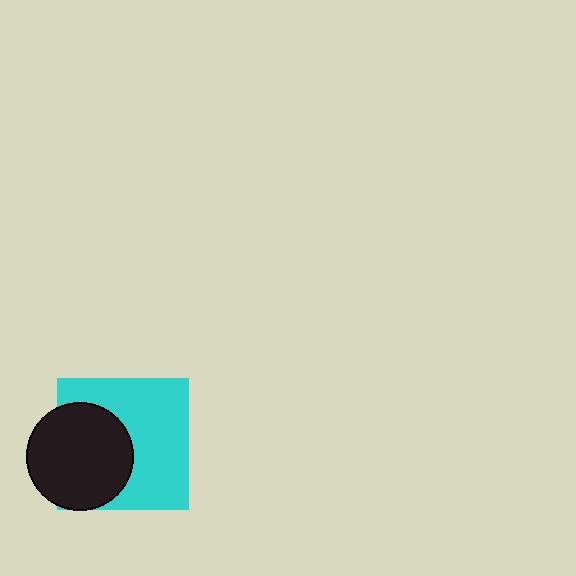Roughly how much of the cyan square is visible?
About half of it is visible (roughly 60%).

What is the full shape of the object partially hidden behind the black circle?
The partially hidden object is a cyan square.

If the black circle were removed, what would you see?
You would see the complete cyan square.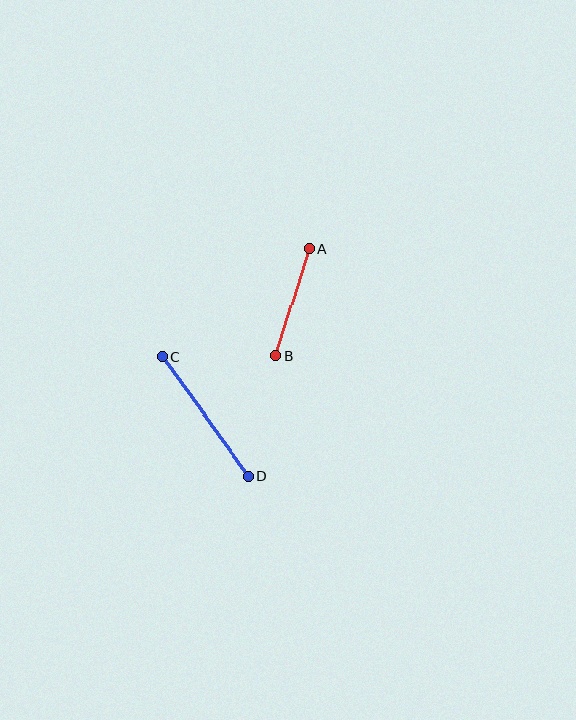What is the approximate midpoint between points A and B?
The midpoint is at approximately (292, 302) pixels.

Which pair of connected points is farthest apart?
Points C and D are farthest apart.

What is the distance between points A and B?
The distance is approximately 112 pixels.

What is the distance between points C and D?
The distance is approximately 147 pixels.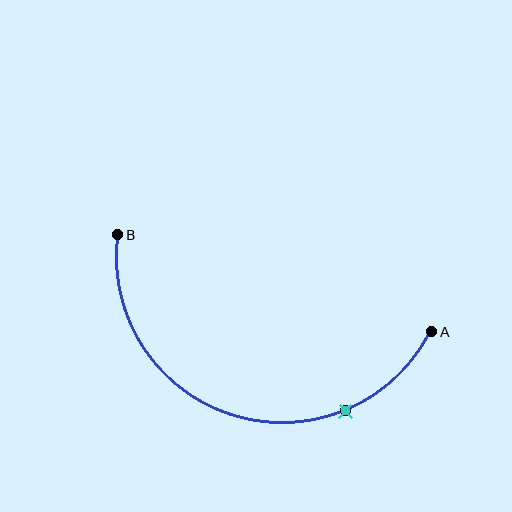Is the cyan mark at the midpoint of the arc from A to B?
No. The cyan mark lies on the arc but is closer to endpoint A. The arc midpoint would be at the point on the curve equidistant along the arc from both A and B.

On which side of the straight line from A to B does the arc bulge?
The arc bulges below the straight line connecting A and B.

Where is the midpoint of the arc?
The arc midpoint is the point on the curve farthest from the straight line joining A and B. It sits below that line.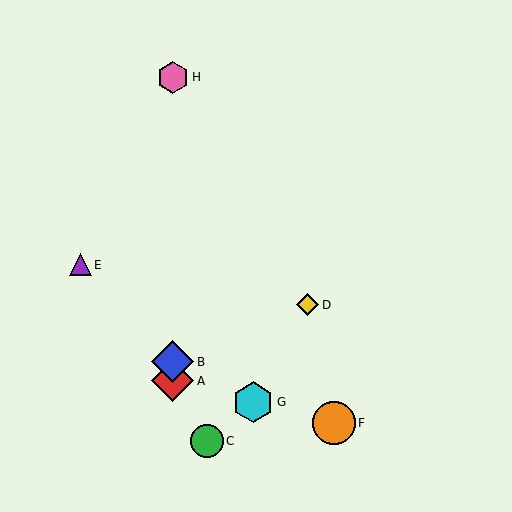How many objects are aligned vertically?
3 objects (A, B, H) are aligned vertically.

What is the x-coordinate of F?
Object F is at x≈334.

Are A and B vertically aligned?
Yes, both are at x≈173.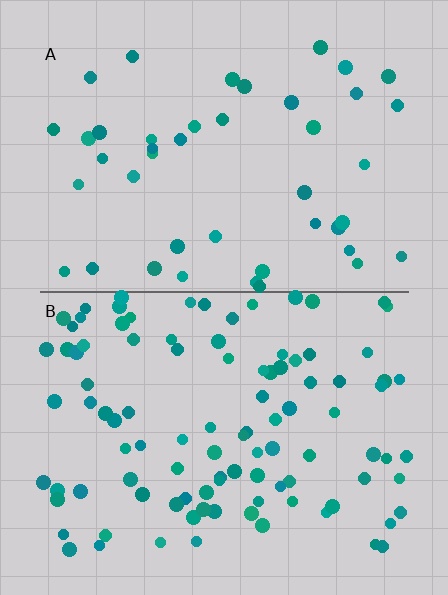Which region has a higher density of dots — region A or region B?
B (the bottom).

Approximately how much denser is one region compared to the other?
Approximately 2.3× — region B over region A.